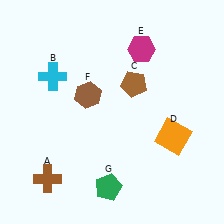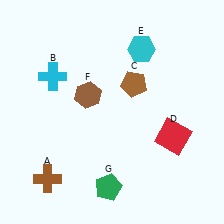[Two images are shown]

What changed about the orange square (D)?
In Image 1, D is orange. In Image 2, it changed to red.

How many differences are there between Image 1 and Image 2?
There are 2 differences between the two images.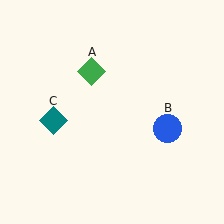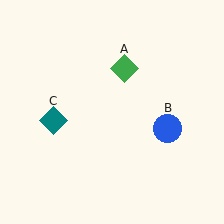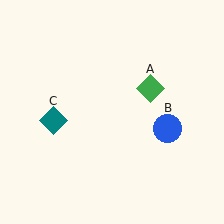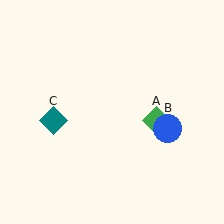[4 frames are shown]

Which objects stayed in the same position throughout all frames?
Blue circle (object B) and teal diamond (object C) remained stationary.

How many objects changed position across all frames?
1 object changed position: green diamond (object A).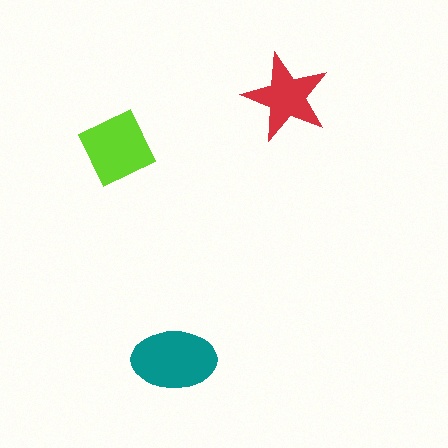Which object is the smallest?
The red star.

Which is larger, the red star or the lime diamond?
The lime diamond.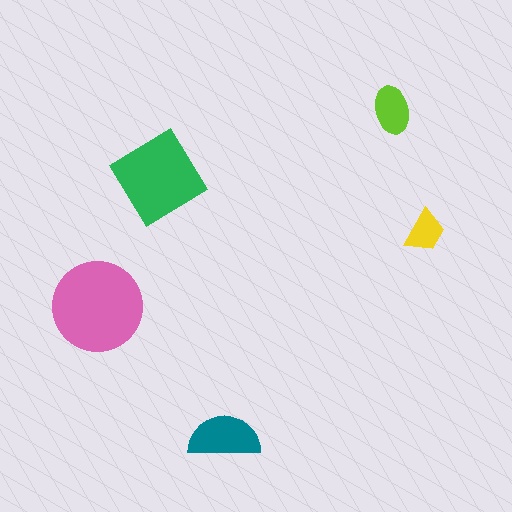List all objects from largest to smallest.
The pink circle, the green diamond, the teal semicircle, the lime ellipse, the yellow trapezoid.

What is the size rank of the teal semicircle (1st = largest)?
3rd.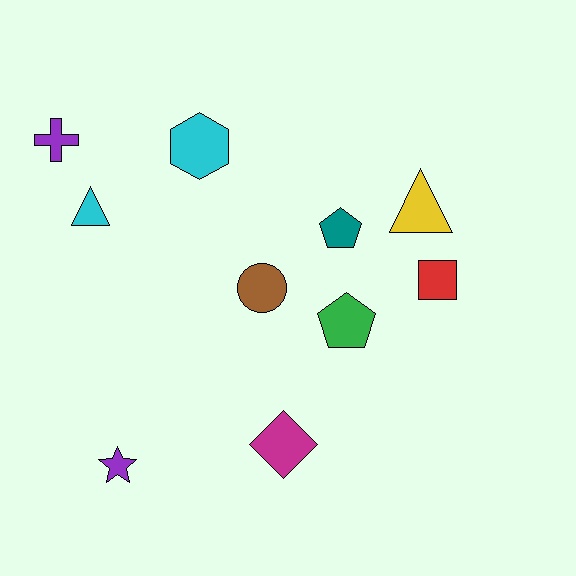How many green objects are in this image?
There is 1 green object.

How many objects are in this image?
There are 10 objects.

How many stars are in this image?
There is 1 star.